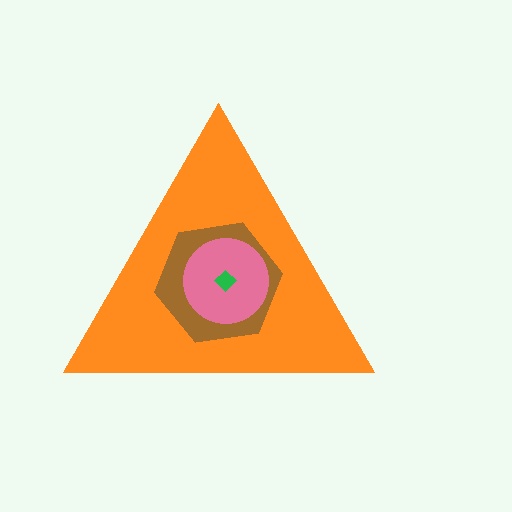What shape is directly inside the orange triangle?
The brown hexagon.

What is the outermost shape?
The orange triangle.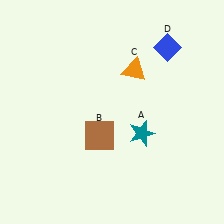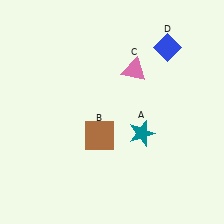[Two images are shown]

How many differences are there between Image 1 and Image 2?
There is 1 difference between the two images.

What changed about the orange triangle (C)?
In Image 1, C is orange. In Image 2, it changed to pink.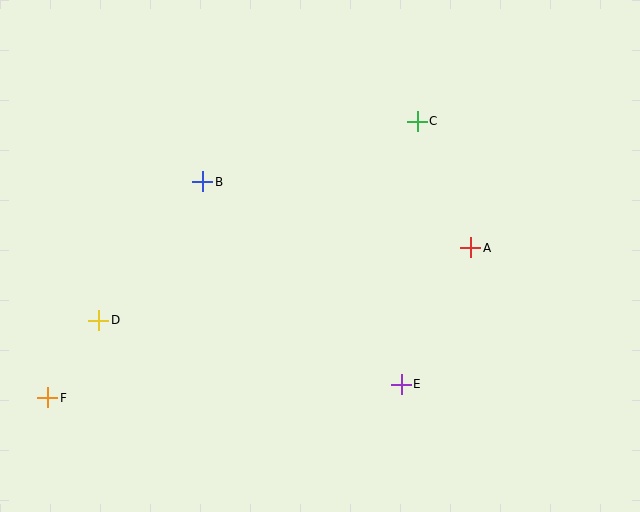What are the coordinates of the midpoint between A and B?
The midpoint between A and B is at (337, 215).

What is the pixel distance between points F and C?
The distance between F and C is 461 pixels.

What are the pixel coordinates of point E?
Point E is at (401, 384).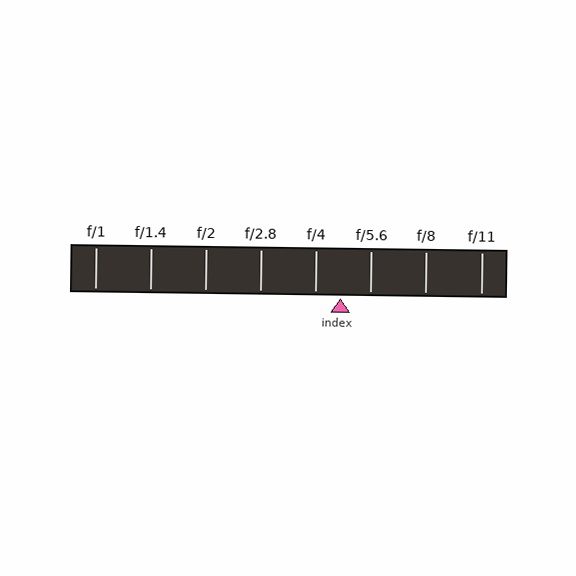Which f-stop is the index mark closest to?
The index mark is closest to f/4.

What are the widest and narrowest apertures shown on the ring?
The widest aperture shown is f/1 and the narrowest is f/11.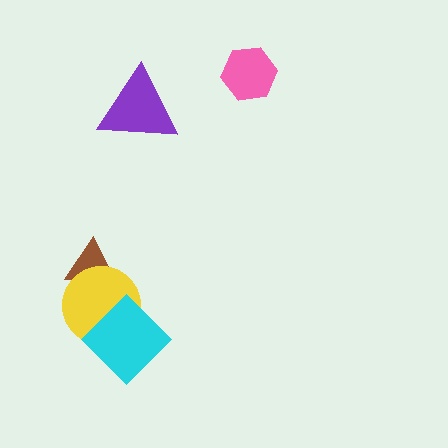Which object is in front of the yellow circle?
The cyan diamond is in front of the yellow circle.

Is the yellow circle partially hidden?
Yes, it is partially covered by another shape.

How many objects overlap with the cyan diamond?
1 object overlaps with the cyan diamond.